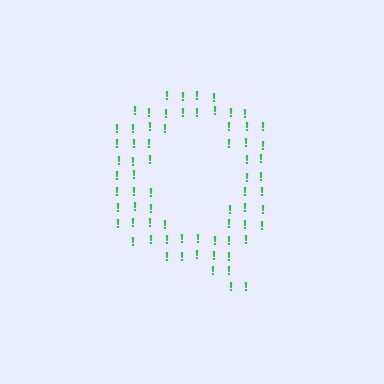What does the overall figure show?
The overall figure shows the letter Q.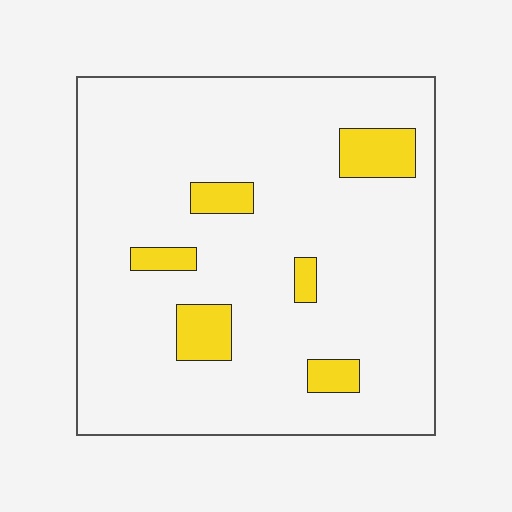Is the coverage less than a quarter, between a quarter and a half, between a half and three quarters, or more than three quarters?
Less than a quarter.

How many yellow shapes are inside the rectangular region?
6.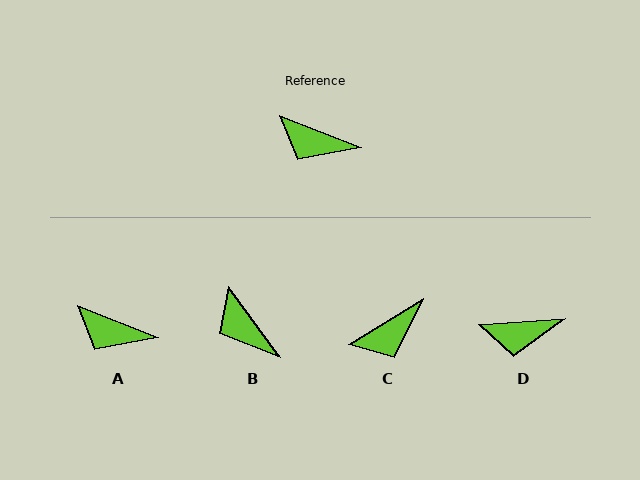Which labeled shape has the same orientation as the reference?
A.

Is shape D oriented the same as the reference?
No, it is off by about 25 degrees.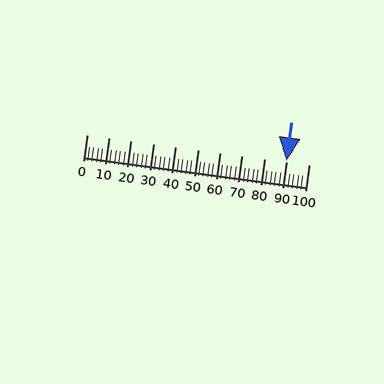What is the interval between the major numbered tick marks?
The major tick marks are spaced 10 units apart.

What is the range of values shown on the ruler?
The ruler shows values from 0 to 100.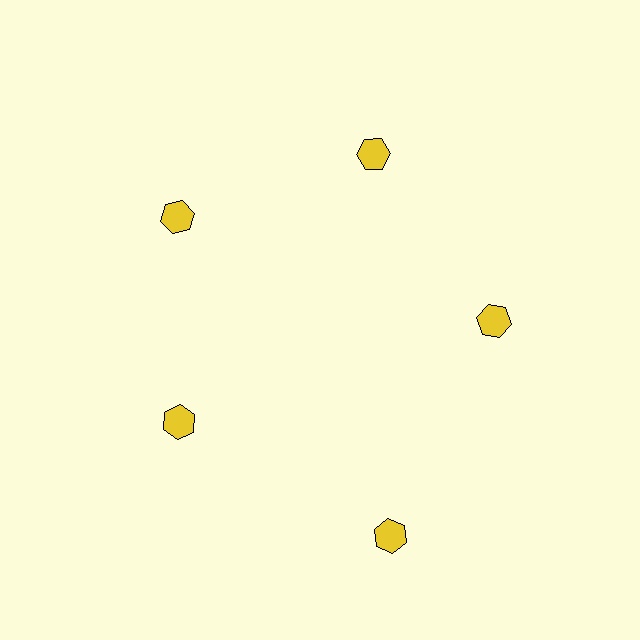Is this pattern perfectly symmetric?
No. The 5 yellow hexagons are arranged in a ring, but one element near the 5 o'clock position is pushed outward from the center, breaking the 5-fold rotational symmetry.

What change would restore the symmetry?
The symmetry would be restored by moving it inward, back onto the ring so that all 5 hexagons sit at equal angles and equal distance from the center.